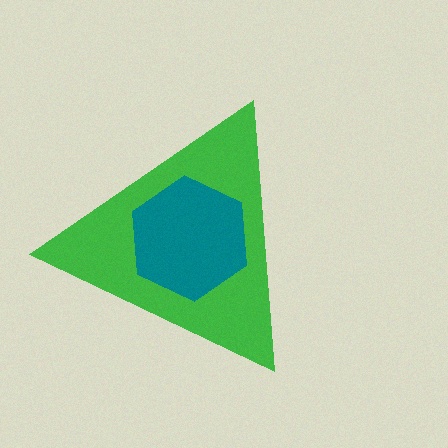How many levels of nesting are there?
2.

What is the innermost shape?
The teal hexagon.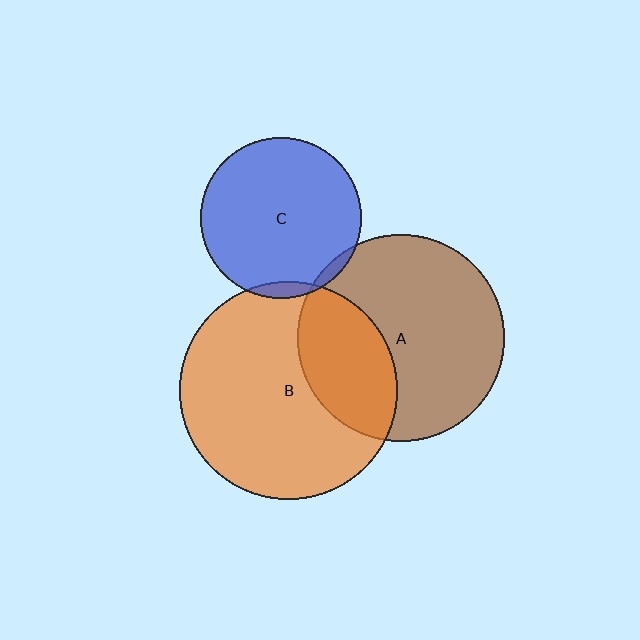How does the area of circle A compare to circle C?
Approximately 1.6 times.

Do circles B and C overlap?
Yes.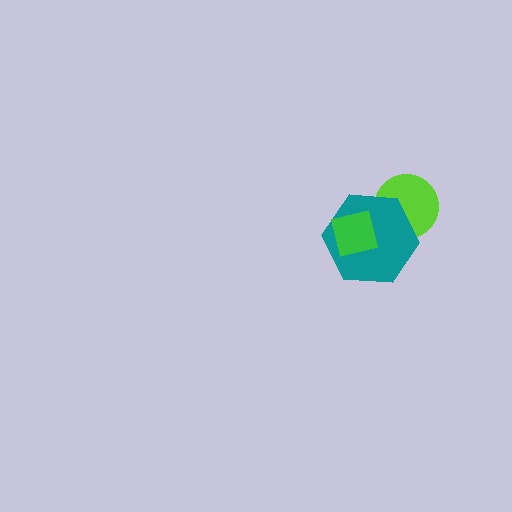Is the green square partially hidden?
No, no other shape covers it.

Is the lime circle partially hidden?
Yes, it is partially covered by another shape.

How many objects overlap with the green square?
1 object overlaps with the green square.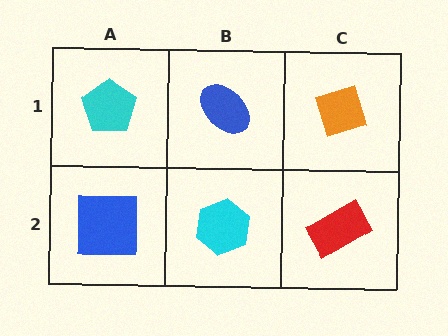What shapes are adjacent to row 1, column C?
A red rectangle (row 2, column C), a blue ellipse (row 1, column B).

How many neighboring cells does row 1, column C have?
2.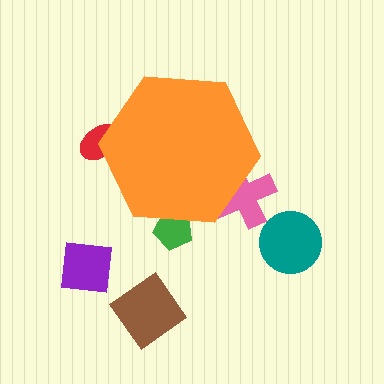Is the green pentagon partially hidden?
Yes, the green pentagon is partially hidden behind the orange hexagon.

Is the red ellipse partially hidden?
Yes, the red ellipse is partially hidden behind the orange hexagon.